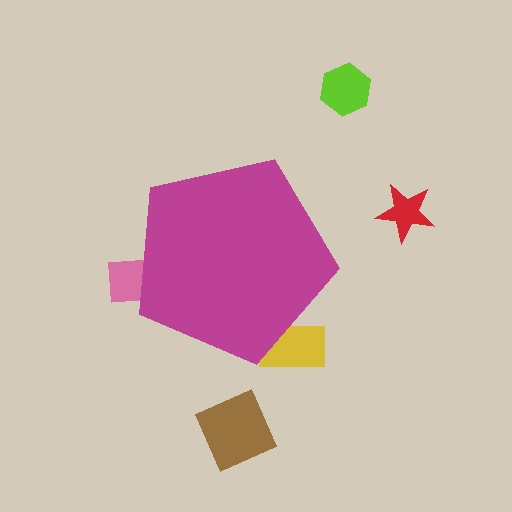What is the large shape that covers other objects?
A magenta pentagon.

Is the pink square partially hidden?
Yes, the pink square is partially hidden behind the magenta pentagon.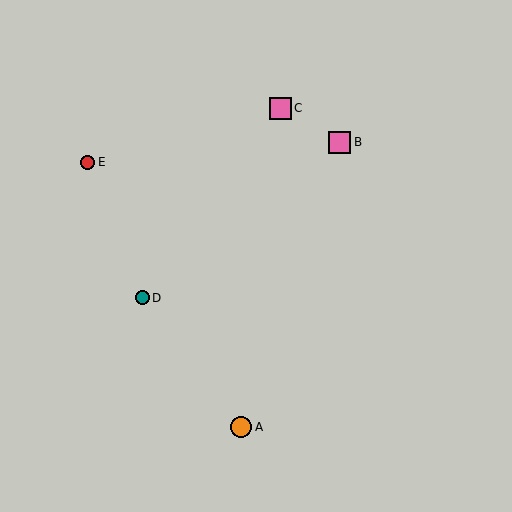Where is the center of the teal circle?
The center of the teal circle is at (142, 298).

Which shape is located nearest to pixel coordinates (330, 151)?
The pink square (labeled B) at (340, 142) is nearest to that location.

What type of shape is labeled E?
Shape E is a red circle.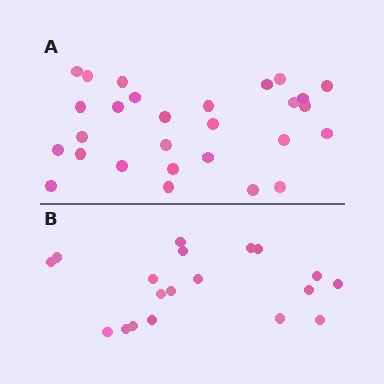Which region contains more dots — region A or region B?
Region A (the top region) has more dots.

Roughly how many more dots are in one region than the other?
Region A has roughly 8 or so more dots than region B.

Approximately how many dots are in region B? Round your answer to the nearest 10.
About 20 dots. (The exact count is 19, which rounds to 20.)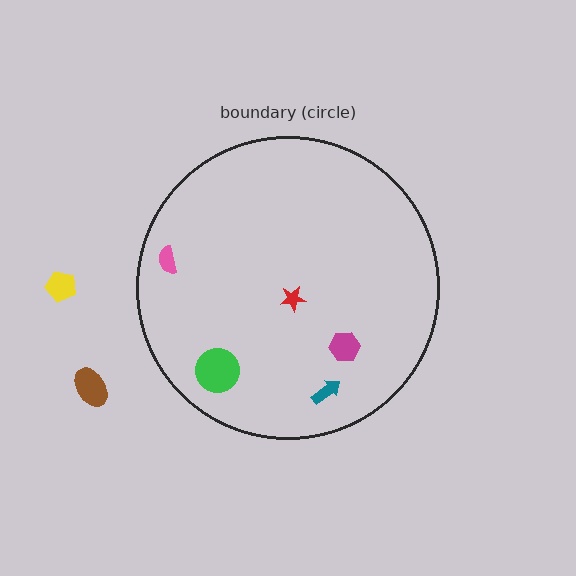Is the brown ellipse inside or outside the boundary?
Outside.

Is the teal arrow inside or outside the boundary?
Inside.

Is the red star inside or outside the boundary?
Inside.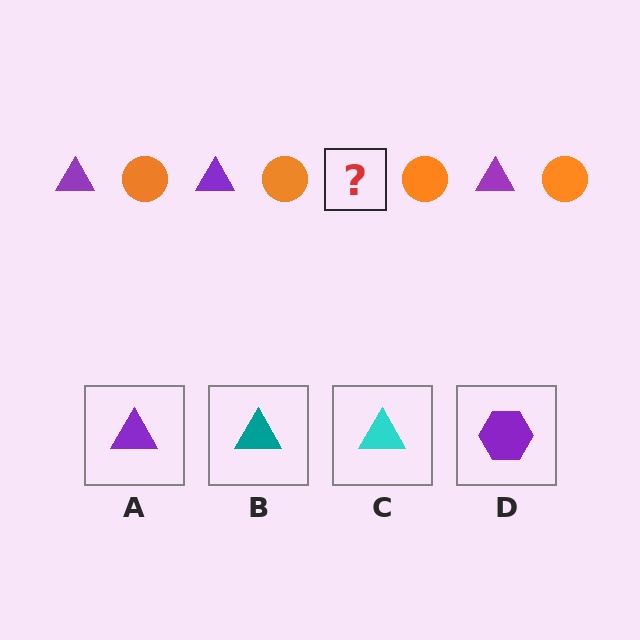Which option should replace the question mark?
Option A.